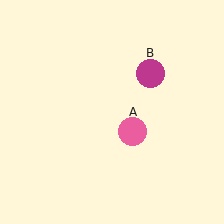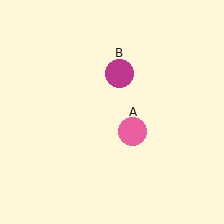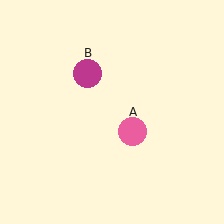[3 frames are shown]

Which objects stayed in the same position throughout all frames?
Pink circle (object A) remained stationary.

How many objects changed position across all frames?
1 object changed position: magenta circle (object B).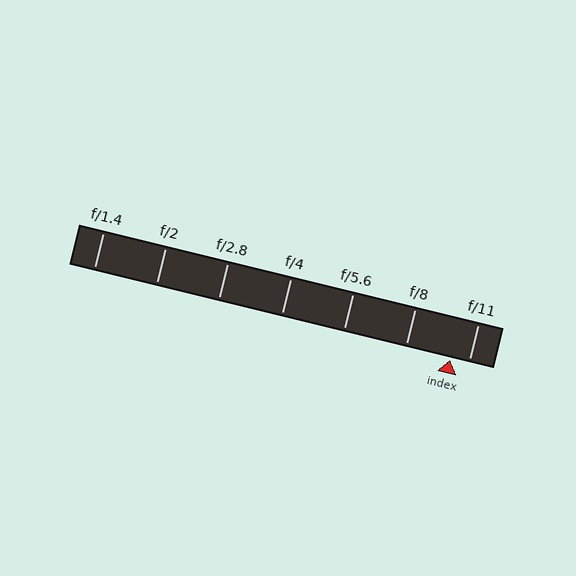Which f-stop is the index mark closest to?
The index mark is closest to f/11.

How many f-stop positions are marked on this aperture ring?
There are 7 f-stop positions marked.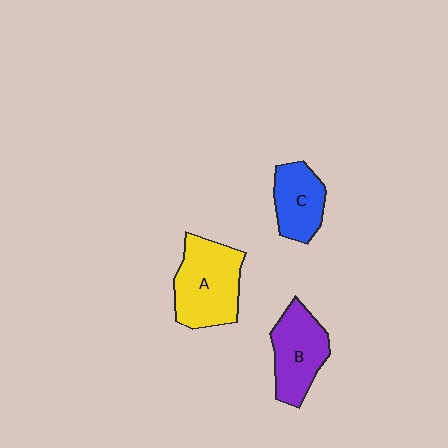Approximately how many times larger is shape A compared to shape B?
Approximately 1.2 times.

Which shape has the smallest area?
Shape C (blue).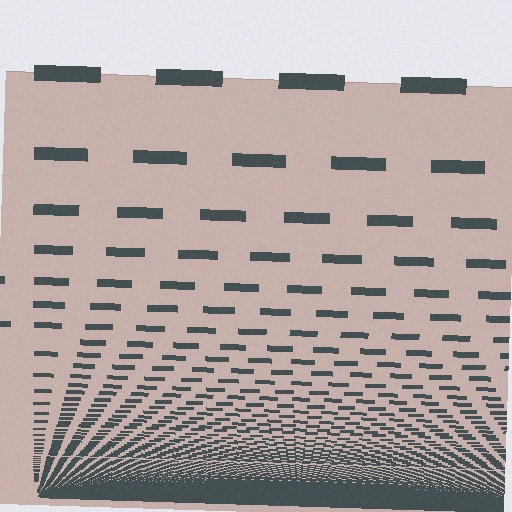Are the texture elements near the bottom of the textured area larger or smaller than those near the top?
Smaller. The gradient is inverted — elements near the bottom are smaller and denser.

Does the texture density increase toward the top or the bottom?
Density increases toward the bottom.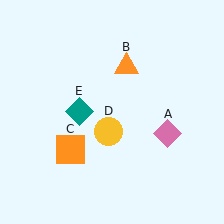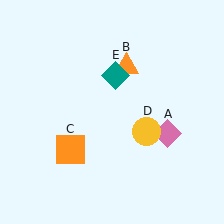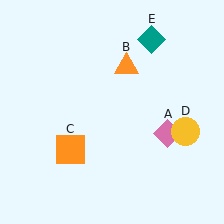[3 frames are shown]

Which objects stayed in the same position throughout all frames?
Pink diamond (object A) and orange triangle (object B) and orange square (object C) remained stationary.